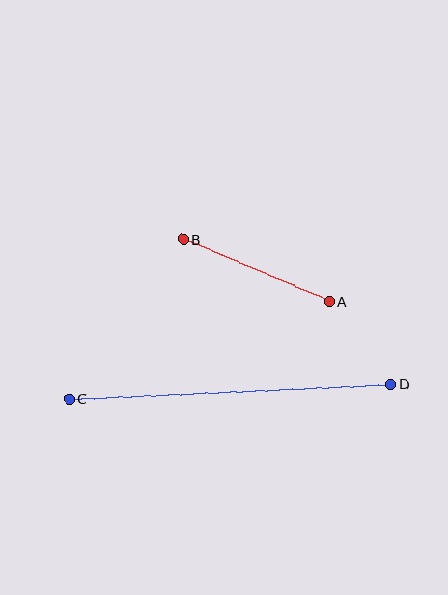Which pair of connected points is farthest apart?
Points C and D are farthest apart.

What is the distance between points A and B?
The distance is approximately 159 pixels.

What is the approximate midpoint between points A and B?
The midpoint is at approximately (256, 270) pixels.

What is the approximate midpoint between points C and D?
The midpoint is at approximately (230, 392) pixels.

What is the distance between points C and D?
The distance is approximately 322 pixels.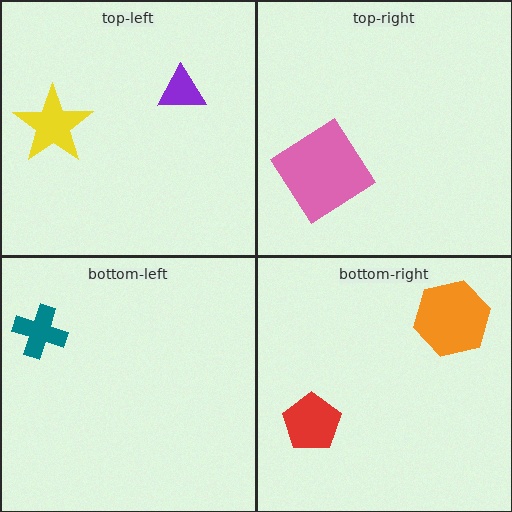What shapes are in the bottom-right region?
The orange hexagon, the red pentagon.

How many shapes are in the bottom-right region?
2.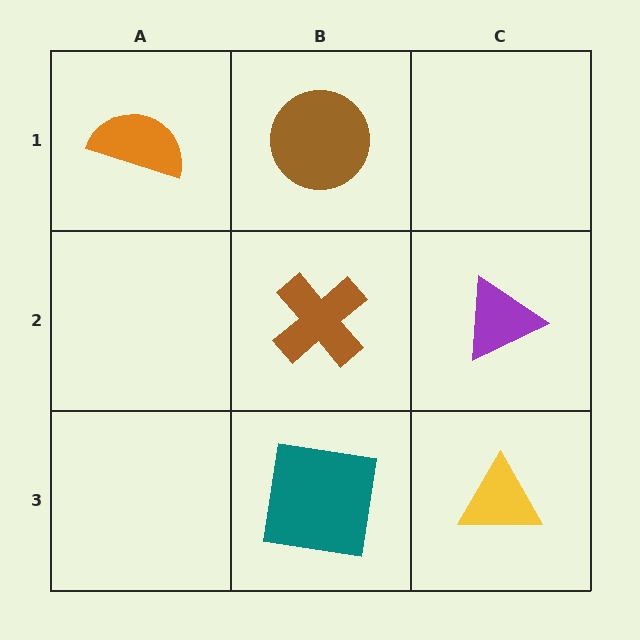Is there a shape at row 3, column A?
No, that cell is empty.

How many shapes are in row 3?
2 shapes.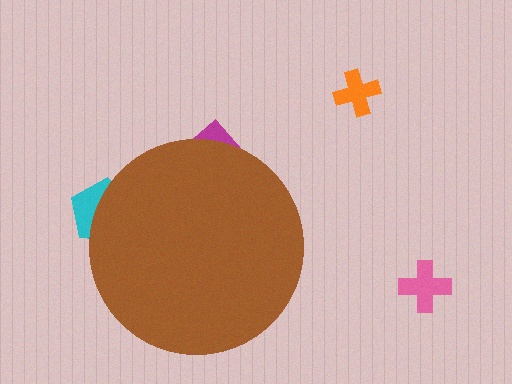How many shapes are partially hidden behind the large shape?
2 shapes are partially hidden.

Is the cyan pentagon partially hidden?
Yes, the cyan pentagon is partially hidden behind the brown circle.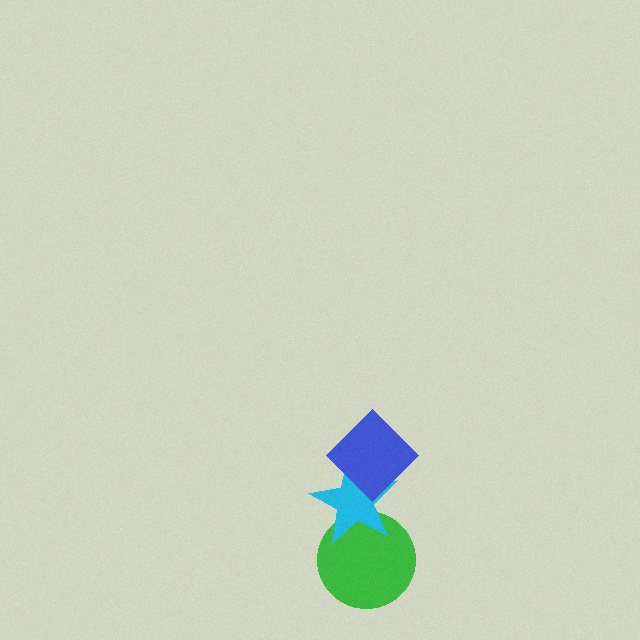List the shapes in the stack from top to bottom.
From top to bottom: the blue diamond, the cyan star, the green circle.